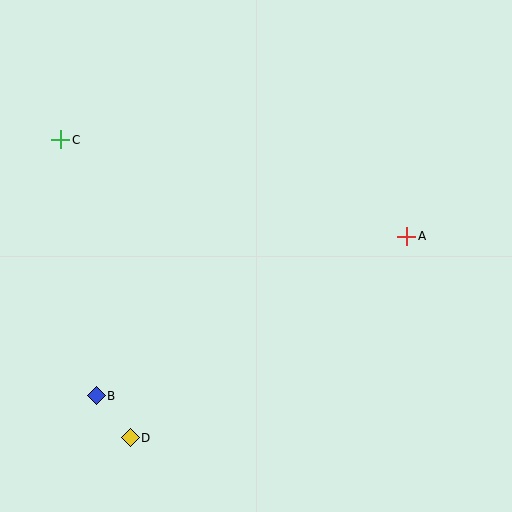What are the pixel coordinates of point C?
Point C is at (61, 140).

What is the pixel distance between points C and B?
The distance between C and B is 259 pixels.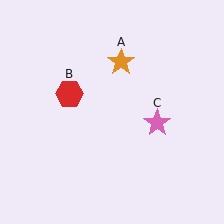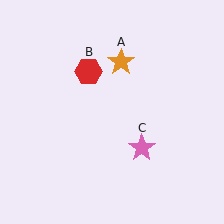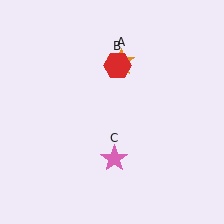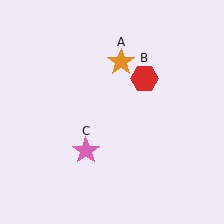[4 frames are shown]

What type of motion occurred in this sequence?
The red hexagon (object B), pink star (object C) rotated clockwise around the center of the scene.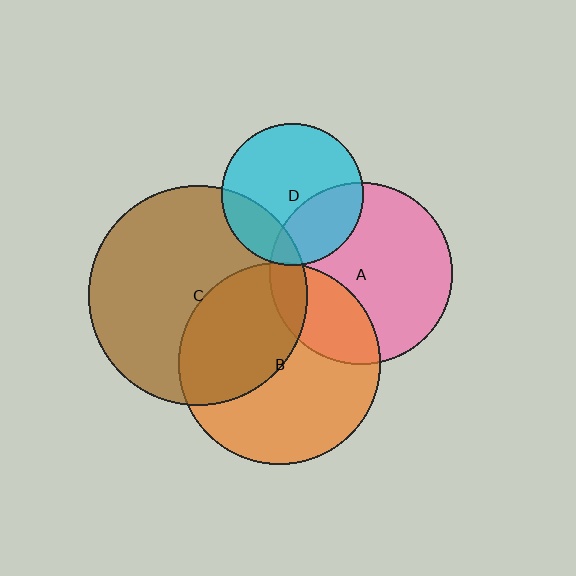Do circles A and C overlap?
Yes.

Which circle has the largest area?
Circle C (brown).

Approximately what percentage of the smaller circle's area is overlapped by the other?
Approximately 10%.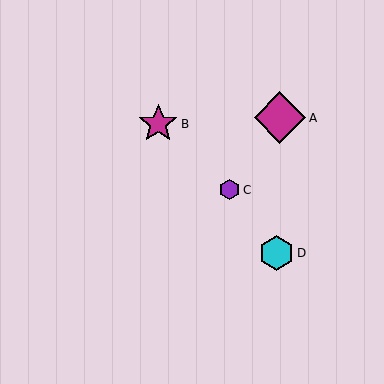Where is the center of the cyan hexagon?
The center of the cyan hexagon is at (277, 253).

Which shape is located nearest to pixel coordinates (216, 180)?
The purple hexagon (labeled C) at (229, 190) is nearest to that location.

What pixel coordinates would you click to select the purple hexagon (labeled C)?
Click at (229, 190) to select the purple hexagon C.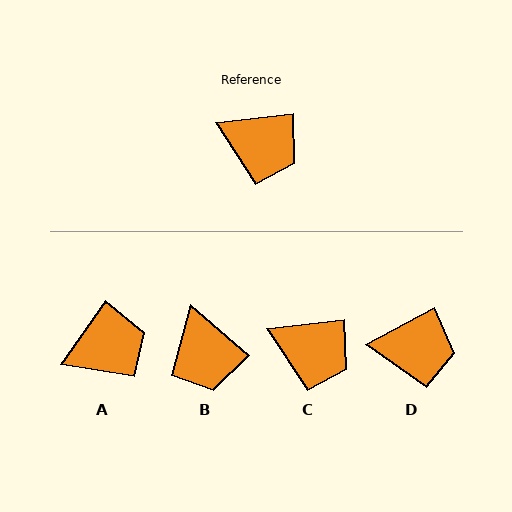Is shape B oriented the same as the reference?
No, it is off by about 48 degrees.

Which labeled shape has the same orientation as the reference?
C.